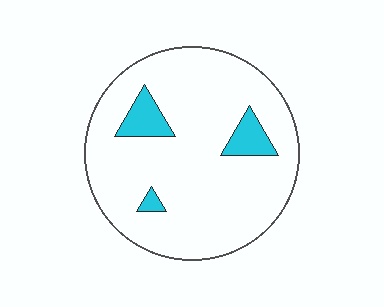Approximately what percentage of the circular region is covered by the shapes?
Approximately 10%.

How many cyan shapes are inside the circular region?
3.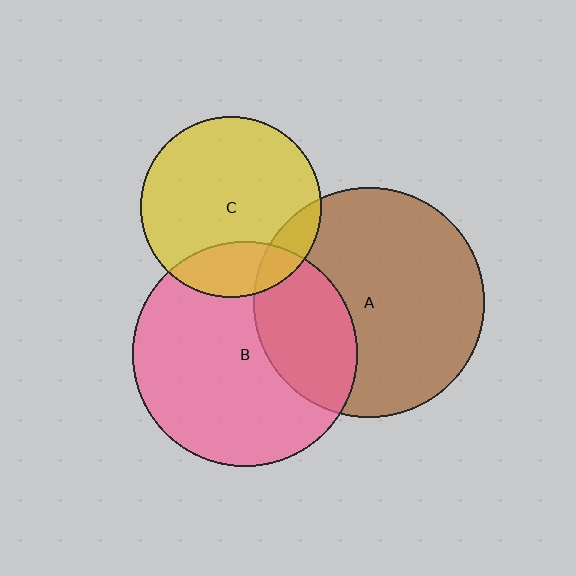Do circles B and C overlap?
Yes.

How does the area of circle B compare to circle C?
Approximately 1.5 times.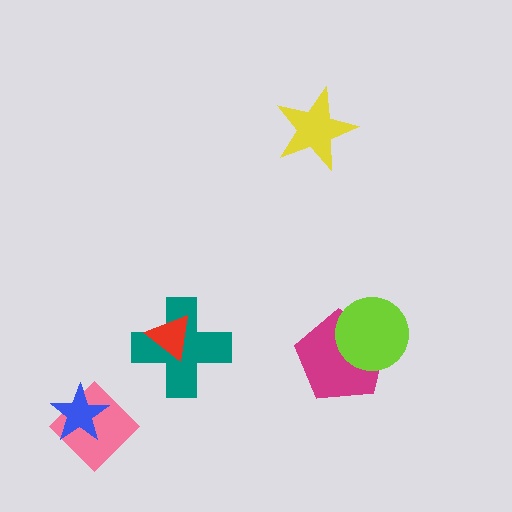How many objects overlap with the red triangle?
1 object overlaps with the red triangle.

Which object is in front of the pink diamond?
The blue star is in front of the pink diamond.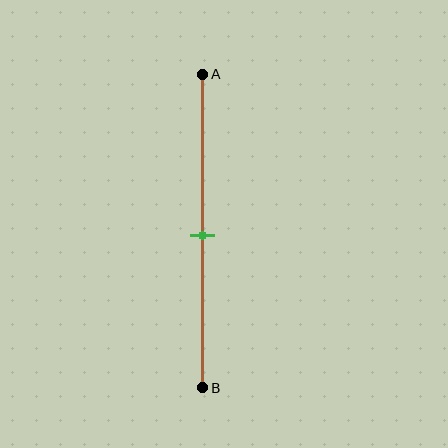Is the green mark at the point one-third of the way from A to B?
No, the mark is at about 50% from A, not at the 33% one-third point.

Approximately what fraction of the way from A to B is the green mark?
The green mark is approximately 50% of the way from A to B.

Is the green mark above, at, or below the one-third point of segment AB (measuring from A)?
The green mark is below the one-third point of segment AB.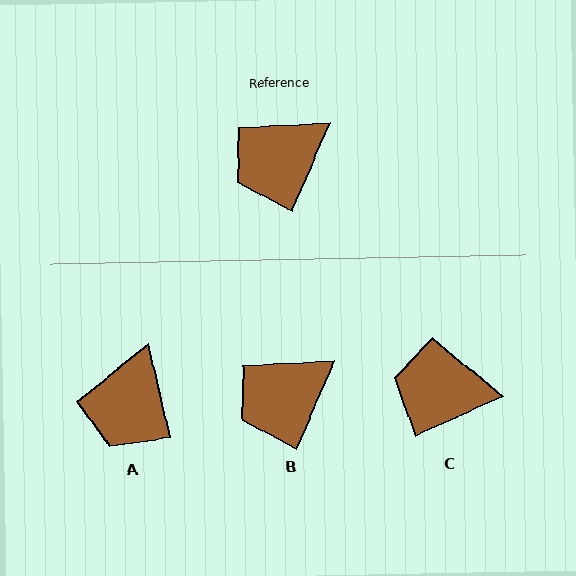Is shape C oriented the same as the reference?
No, it is off by about 43 degrees.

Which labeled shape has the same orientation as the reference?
B.